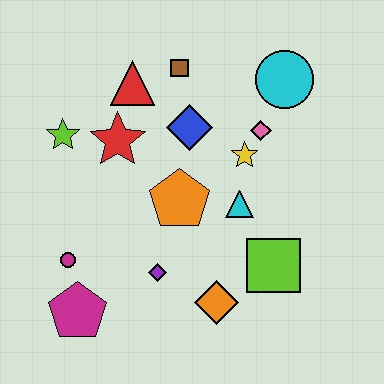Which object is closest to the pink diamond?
The yellow star is closest to the pink diamond.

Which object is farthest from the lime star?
The lime square is farthest from the lime star.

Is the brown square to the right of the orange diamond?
No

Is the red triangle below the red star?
No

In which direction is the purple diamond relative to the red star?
The purple diamond is below the red star.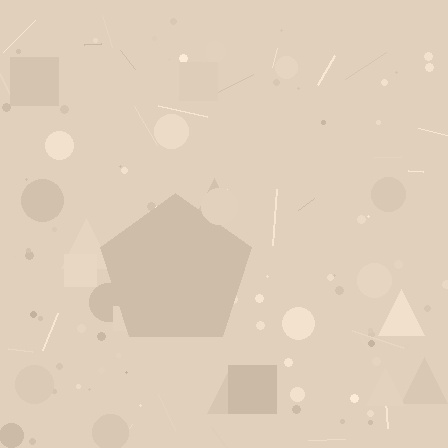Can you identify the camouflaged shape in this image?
The camouflaged shape is a pentagon.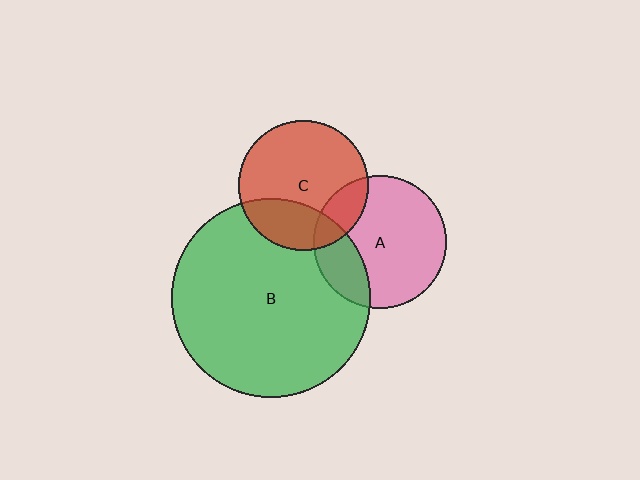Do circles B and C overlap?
Yes.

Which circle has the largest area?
Circle B (green).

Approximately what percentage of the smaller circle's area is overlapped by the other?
Approximately 25%.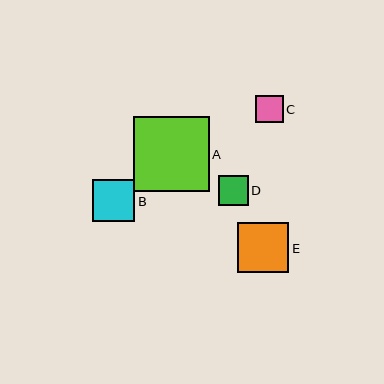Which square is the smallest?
Square C is the smallest with a size of approximately 28 pixels.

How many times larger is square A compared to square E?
Square A is approximately 1.5 times the size of square E.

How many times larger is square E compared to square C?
Square E is approximately 1.8 times the size of square C.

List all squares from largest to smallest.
From largest to smallest: A, E, B, D, C.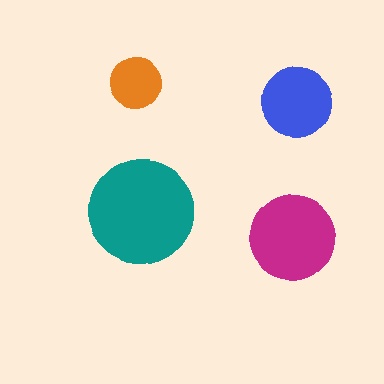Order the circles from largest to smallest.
the teal one, the magenta one, the blue one, the orange one.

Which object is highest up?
The orange circle is topmost.